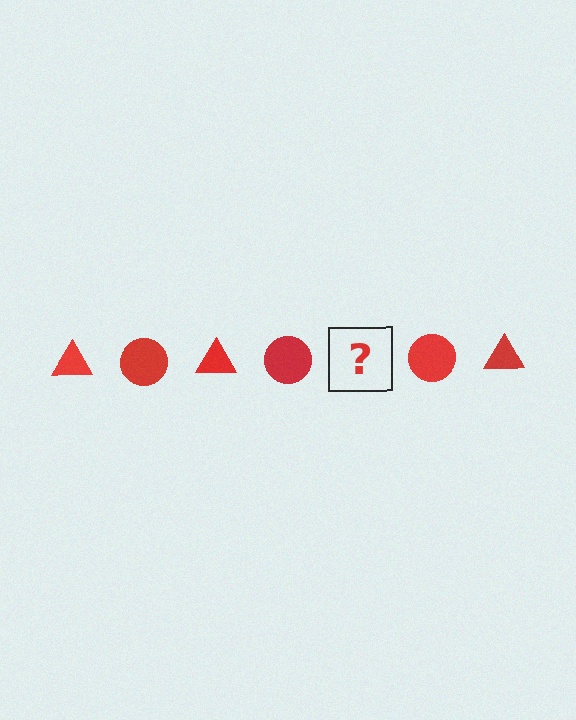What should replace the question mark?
The question mark should be replaced with a red triangle.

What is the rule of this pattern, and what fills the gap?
The rule is that the pattern cycles through triangle, circle shapes in red. The gap should be filled with a red triangle.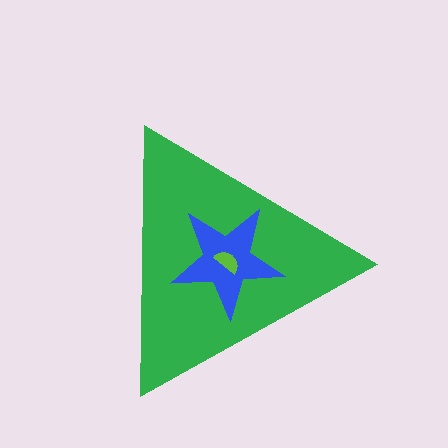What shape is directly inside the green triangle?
The blue star.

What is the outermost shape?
The green triangle.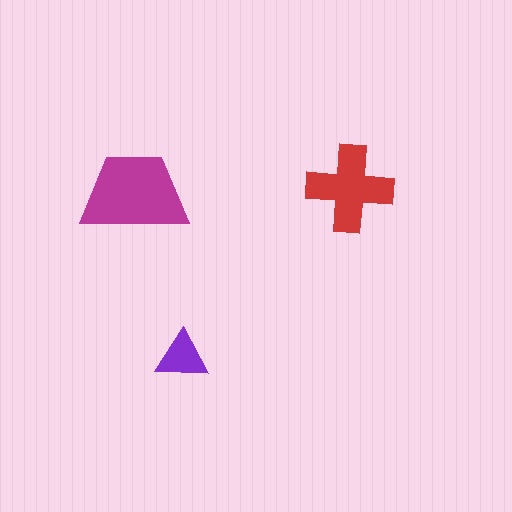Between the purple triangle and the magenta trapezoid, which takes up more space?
The magenta trapezoid.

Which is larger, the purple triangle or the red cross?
The red cross.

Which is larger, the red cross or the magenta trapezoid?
The magenta trapezoid.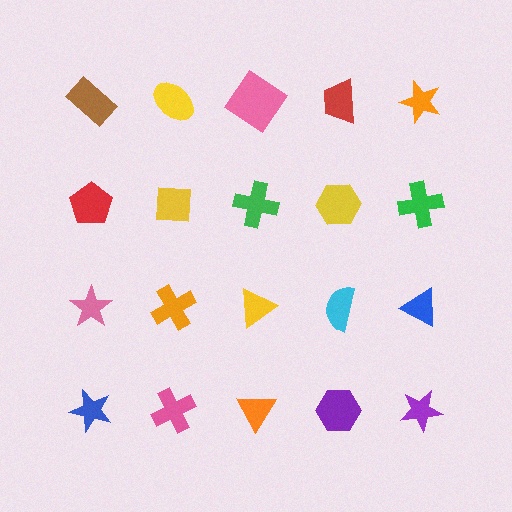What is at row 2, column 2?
A yellow square.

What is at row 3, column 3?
A yellow triangle.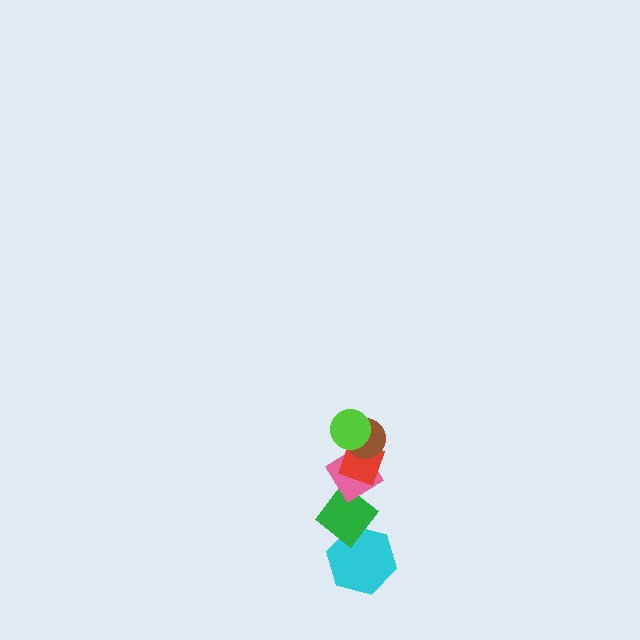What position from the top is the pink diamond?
The pink diamond is 4th from the top.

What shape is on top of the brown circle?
The lime circle is on top of the brown circle.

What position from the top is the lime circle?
The lime circle is 1st from the top.